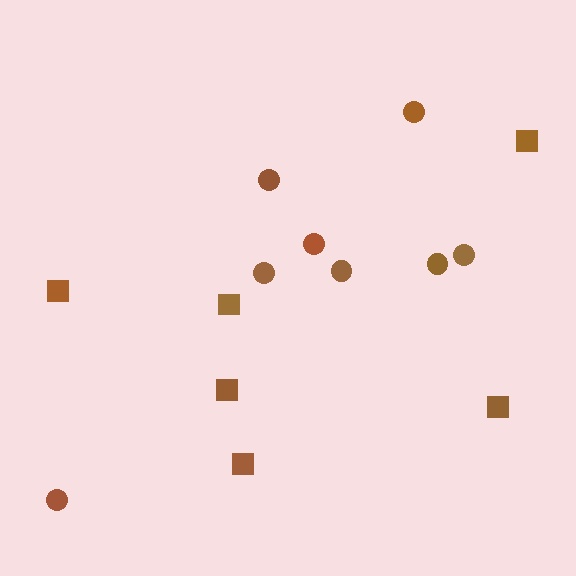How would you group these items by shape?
There are 2 groups: one group of squares (6) and one group of circles (8).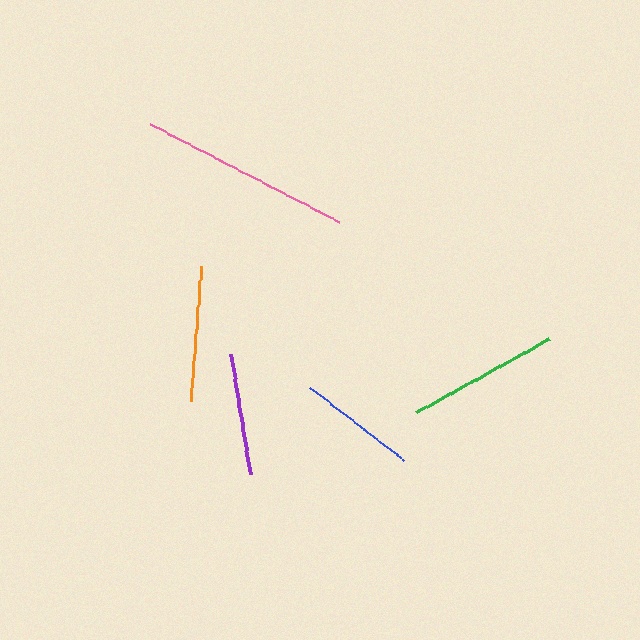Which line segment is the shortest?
The blue line is the shortest at approximately 119 pixels.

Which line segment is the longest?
The pink line is the longest at approximately 213 pixels.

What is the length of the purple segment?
The purple segment is approximately 121 pixels long.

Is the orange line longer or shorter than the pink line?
The pink line is longer than the orange line.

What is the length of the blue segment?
The blue segment is approximately 119 pixels long.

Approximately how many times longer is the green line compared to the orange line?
The green line is approximately 1.1 times the length of the orange line.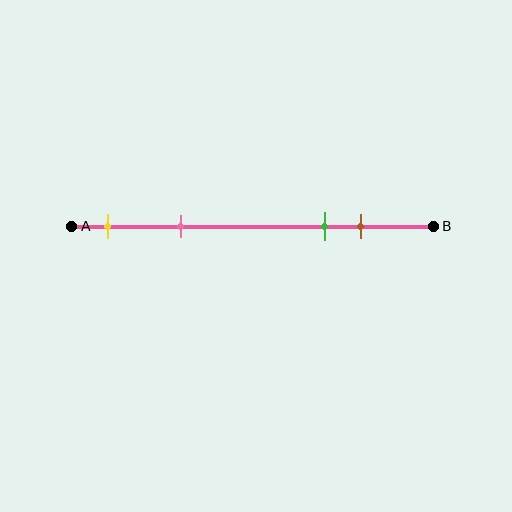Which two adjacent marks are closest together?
The green and brown marks are the closest adjacent pair.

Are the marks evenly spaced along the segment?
No, the marks are not evenly spaced.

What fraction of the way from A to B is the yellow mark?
The yellow mark is approximately 10% (0.1) of the way from A to B.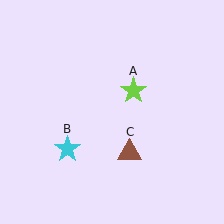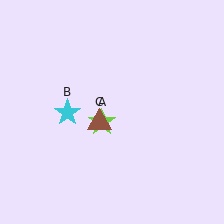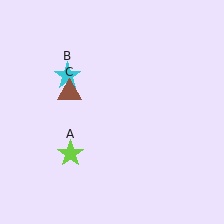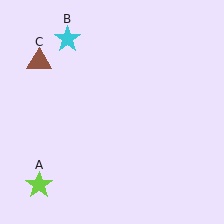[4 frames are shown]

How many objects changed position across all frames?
3 objects changed position: lime star (object A), cyan star (object B), brown triangle (object C).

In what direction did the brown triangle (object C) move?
The brown triangle (object C) moved up and to the left.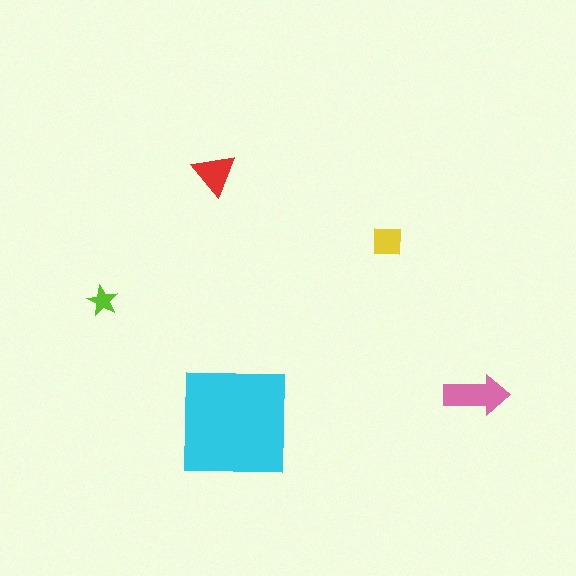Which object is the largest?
The cyan square.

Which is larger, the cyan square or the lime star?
The cyan square.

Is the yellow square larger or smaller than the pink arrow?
Smaller.